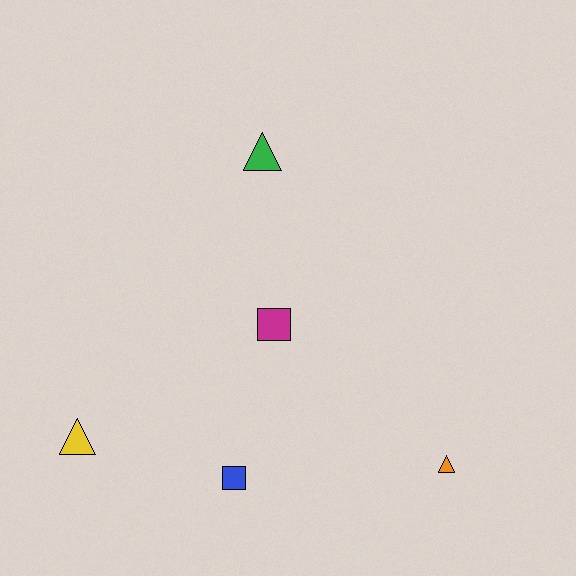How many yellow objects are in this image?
There is 1 yellow object.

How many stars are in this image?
There are no stars.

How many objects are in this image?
There are 5 objects.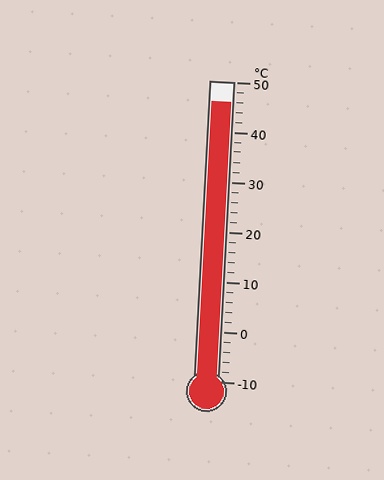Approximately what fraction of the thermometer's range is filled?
The thermometer is filled to approximately 95% of its range.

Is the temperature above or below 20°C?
The temperature is above 20°C.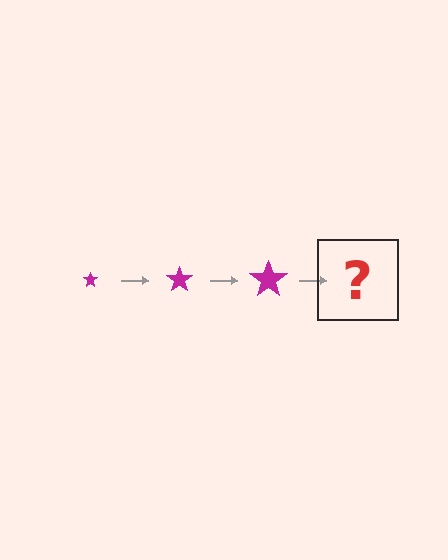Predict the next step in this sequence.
The next step is a magenta star, larger than the previous one.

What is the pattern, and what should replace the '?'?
The pattern is that the star gets progressively larger each step. The '?' should be a magenta star, larger than the previous one.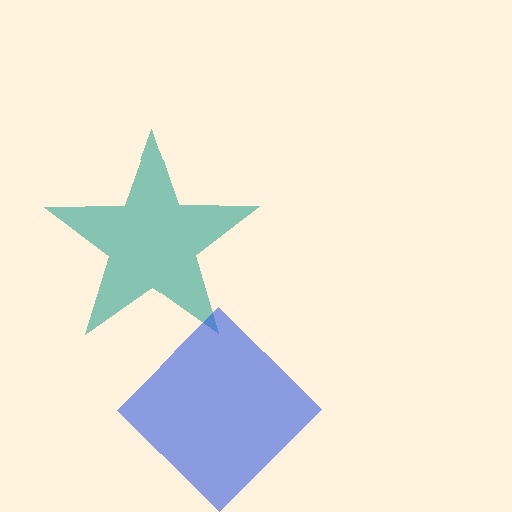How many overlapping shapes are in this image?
There are 2 overlapping shapes in the image.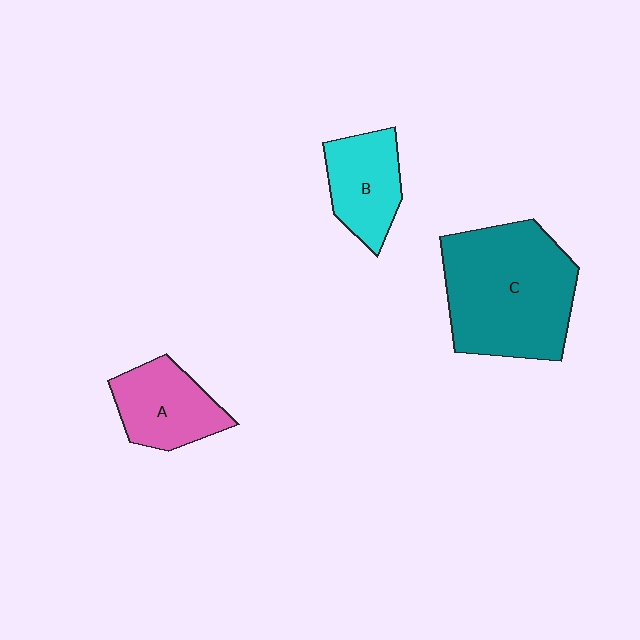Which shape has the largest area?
Shape C (teal).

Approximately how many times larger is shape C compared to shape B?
Approximately 2.2 times.